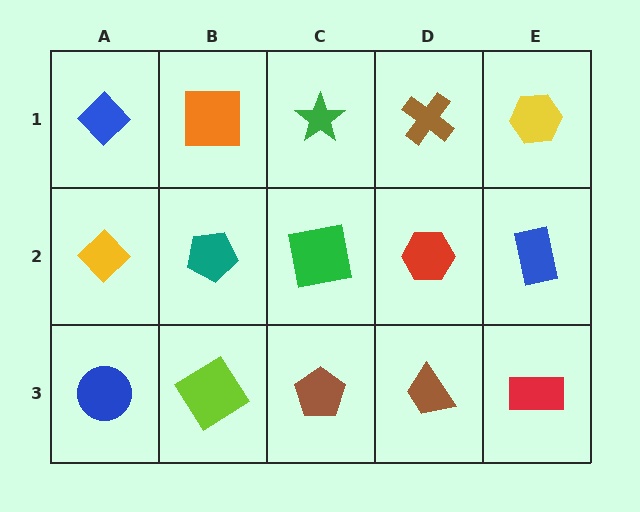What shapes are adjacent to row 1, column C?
A green square (row 2, column C), an orange square (row 1, column B), a brown cross (row 1, column D).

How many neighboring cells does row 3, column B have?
3.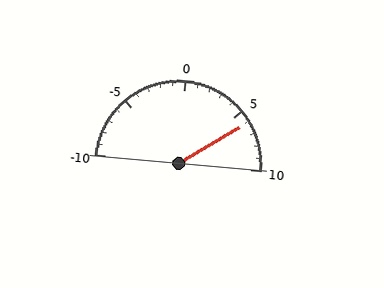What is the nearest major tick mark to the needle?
The nearest major tick mark is 5.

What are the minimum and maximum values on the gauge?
The gauge ranges from -10 to 10.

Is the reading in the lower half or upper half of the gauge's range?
The reading is in the upper half of the range (-10 to 10).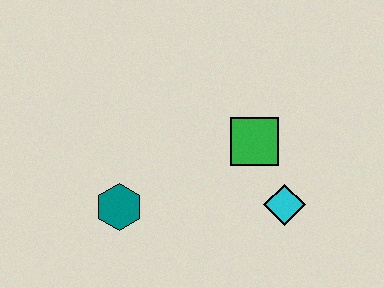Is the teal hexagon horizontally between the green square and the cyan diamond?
No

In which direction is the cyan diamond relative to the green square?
The cyan diamond is below the green square.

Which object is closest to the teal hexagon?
The green square is closest to the teal hexagon.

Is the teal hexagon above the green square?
No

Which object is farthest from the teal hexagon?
The cyan diamond is farthest from the teal hexagon.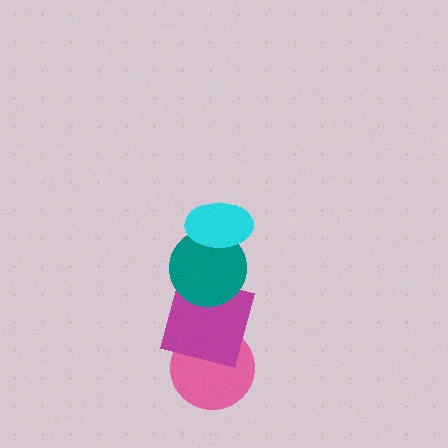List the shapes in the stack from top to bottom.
From top to bottom: the cyan ellipse, the teal circle, the magenta square, the pink circle.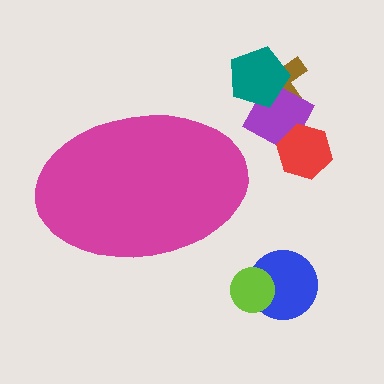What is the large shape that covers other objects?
A magenta ellipse.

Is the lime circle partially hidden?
No, the lime circle is fully visible.